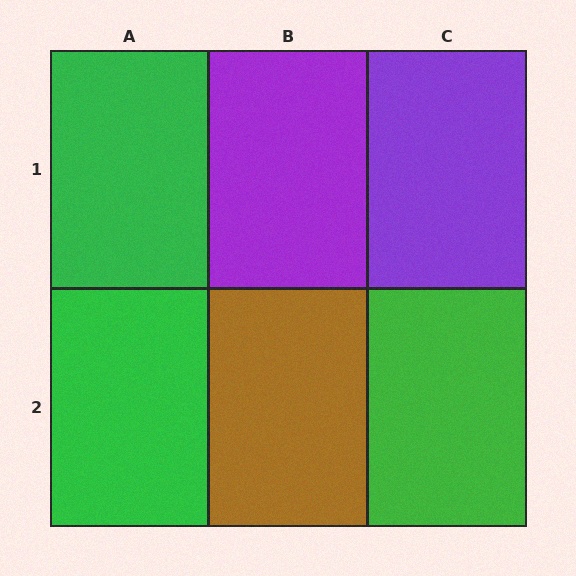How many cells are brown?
1 cell is brown.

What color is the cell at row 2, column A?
Green.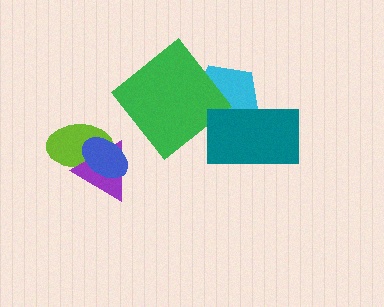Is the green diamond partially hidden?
No, no other shape covers it.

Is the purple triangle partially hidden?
Yes, it is partially covered by another shape.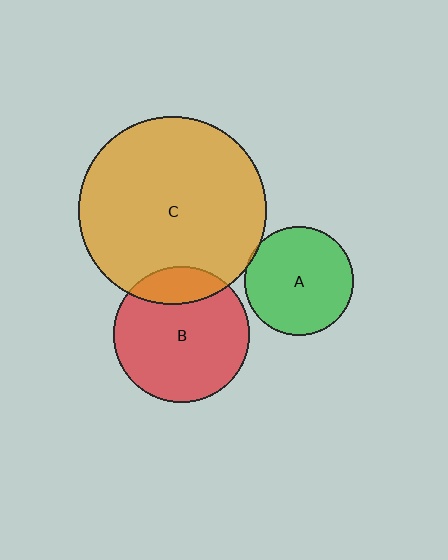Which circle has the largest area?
Circle C (orange).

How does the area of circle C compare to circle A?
Approximately 3.0 times.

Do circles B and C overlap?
Yes.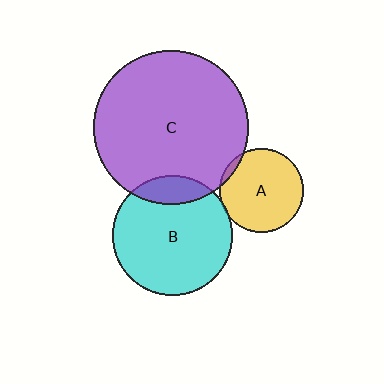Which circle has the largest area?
Circle C (purple).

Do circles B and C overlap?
Yes.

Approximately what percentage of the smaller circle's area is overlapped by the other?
Approximately 15%.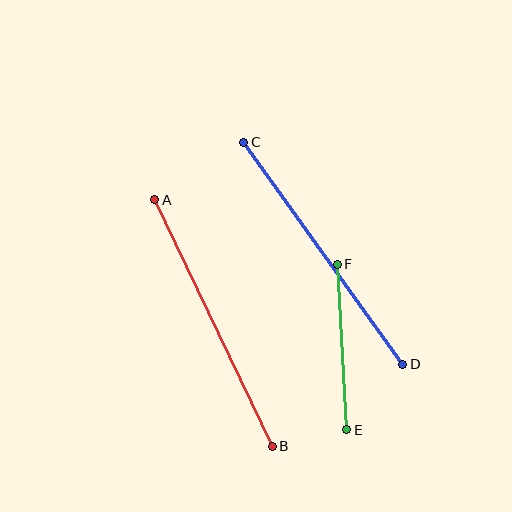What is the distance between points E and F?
The distance is approximately 166 pixels.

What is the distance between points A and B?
The distance is approximately 273 pixels.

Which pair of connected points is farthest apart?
Points A and B are farthest apart.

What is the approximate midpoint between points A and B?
The midpoint is at approximately (213, 323) pixels.